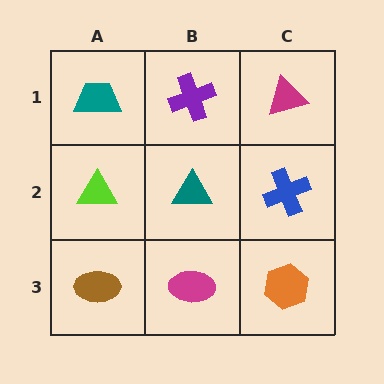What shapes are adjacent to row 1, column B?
A teal triangle (row 2, column B), a teal trapezoid (row 1, column A), a magenta triangle (row 1, column C).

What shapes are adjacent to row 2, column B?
A purple cross (row 1, column B), a magenta ellipse (row 3, column B), a lime triangle (row 2, column A), a blue cross (row 2, column C).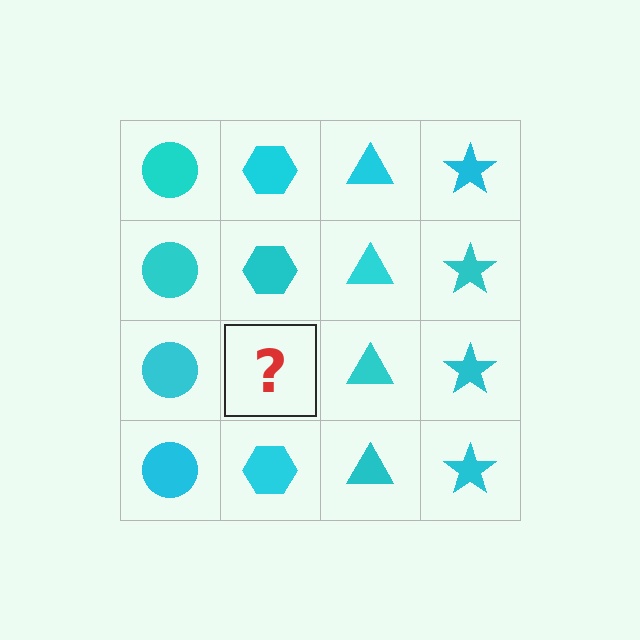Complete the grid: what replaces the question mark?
The question mark should be replaced with a cyan hexagon.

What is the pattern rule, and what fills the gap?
The rule is that each column has a consistent shape. The gap should be filled with a cyan hexagon.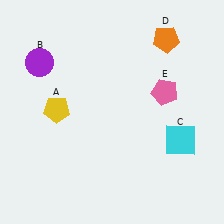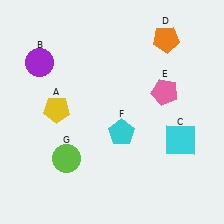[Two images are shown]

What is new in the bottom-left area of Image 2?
A lime circle (G) was added in the bottom-left area of Image 2.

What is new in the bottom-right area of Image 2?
A cyan pentagon (F) was added in the bottom-right area of Image 2.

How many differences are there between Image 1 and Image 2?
There are 2 differences between the two images.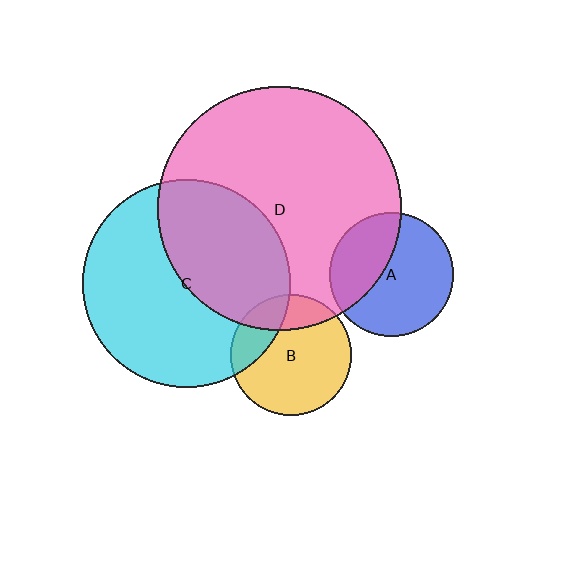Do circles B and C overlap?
Yes.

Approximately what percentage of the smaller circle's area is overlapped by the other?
Approximately 20%.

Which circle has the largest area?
Circle D (pink).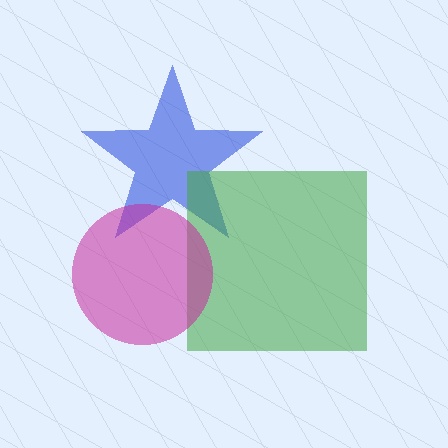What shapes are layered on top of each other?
The layered shapes are: a blue star, a green square, a magenta circle.